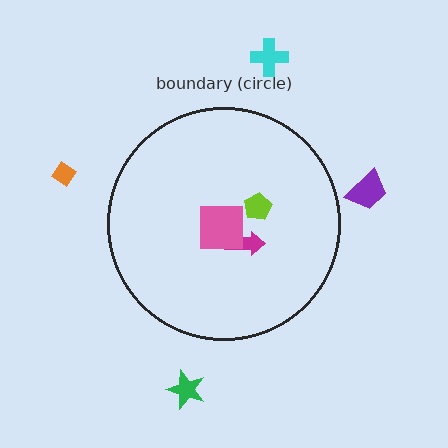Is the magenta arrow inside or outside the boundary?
Inside.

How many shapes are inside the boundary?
3 inside, 4 outside.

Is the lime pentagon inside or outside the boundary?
Inside.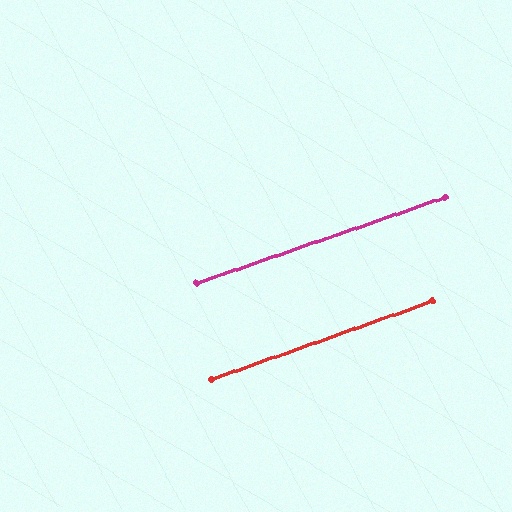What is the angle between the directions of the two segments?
Approximately 0 degrees.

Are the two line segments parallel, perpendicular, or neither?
Parallel — their directions differ by only 0.2°.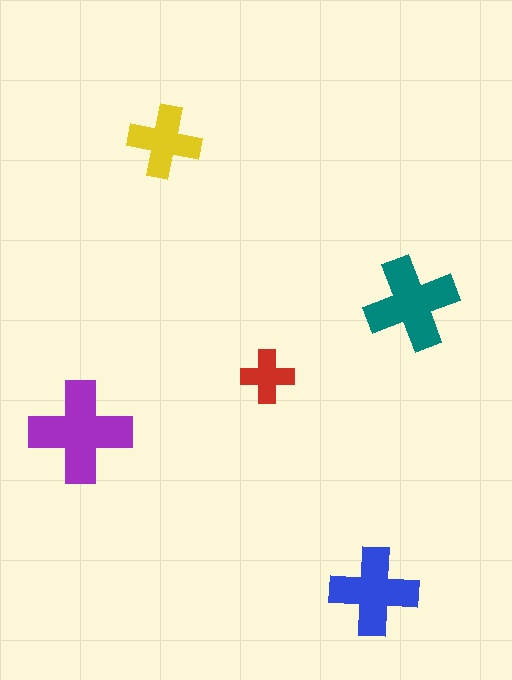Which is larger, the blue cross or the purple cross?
The purple one.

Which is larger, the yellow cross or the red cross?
The yellow one.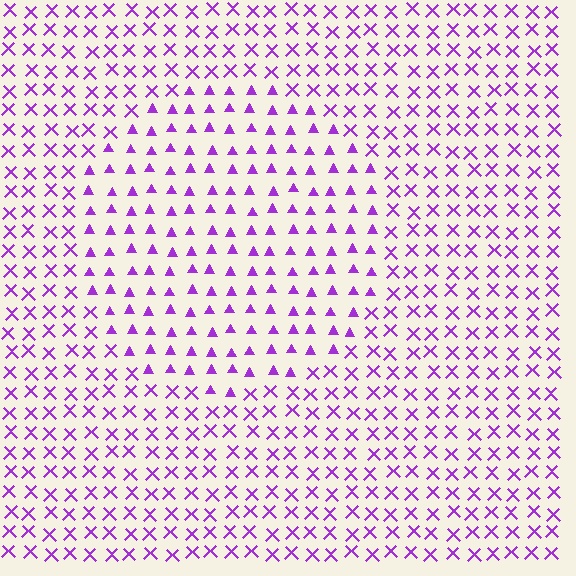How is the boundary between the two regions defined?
The boundary is defined by a change in element shape: triangles inside vs. X marks outside. All elements share the same color and spacing.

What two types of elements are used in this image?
The image uses triangles inside the circle region and X marks outside it.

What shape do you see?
I see a circle.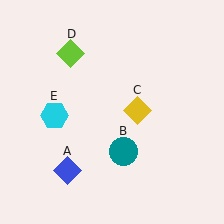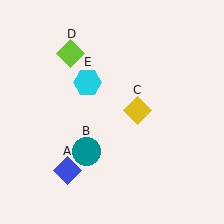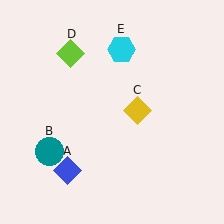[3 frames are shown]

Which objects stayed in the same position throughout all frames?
Blue diamond (object A) and yellow diamond (object C) and lime diamond (object D) remained stationary.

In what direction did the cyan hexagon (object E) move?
The cyan hexagon (object E) moved up and to the right.